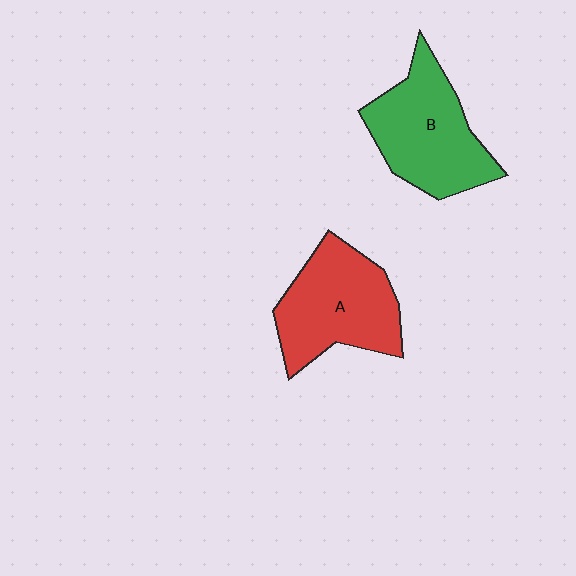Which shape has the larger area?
Shape B (green).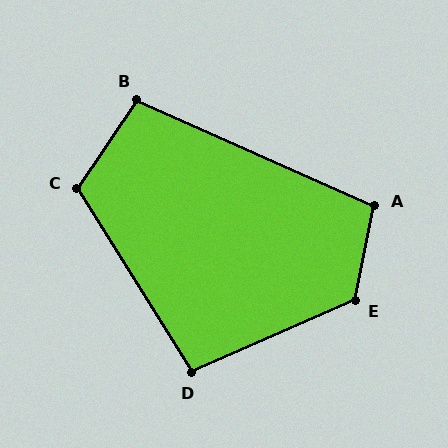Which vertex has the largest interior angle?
E, at approximately 125 degrees.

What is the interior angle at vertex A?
Approximately 102 degrees (obtuse).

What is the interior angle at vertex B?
Approximately 100 degrees (obtuse).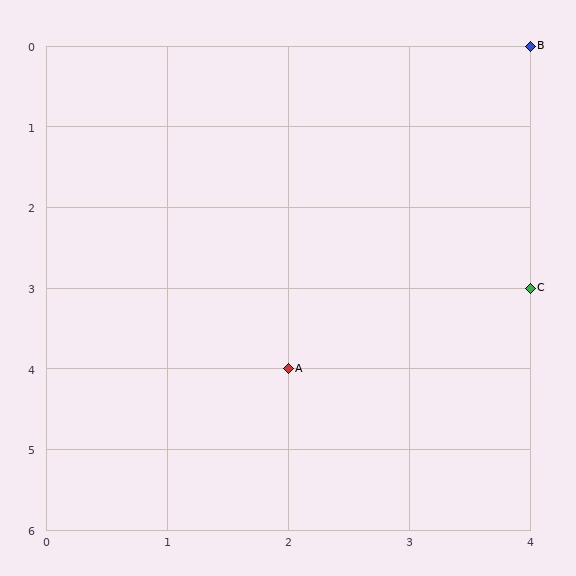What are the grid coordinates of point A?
Point A is at grid coordinates (2, 4).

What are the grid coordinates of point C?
Point C is at grid coordinates (4, 3).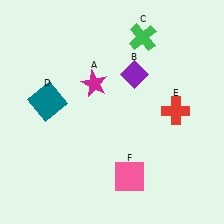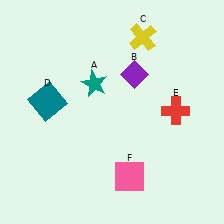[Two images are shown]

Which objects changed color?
A changed from magenta to teal. C changed from green to yellow.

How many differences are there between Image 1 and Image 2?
There are 2 differences between the two images.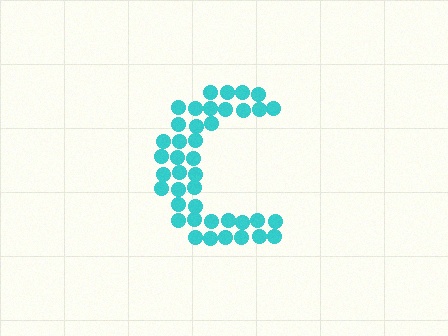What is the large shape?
The large shape is the letter C.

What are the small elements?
The small elements are circles.